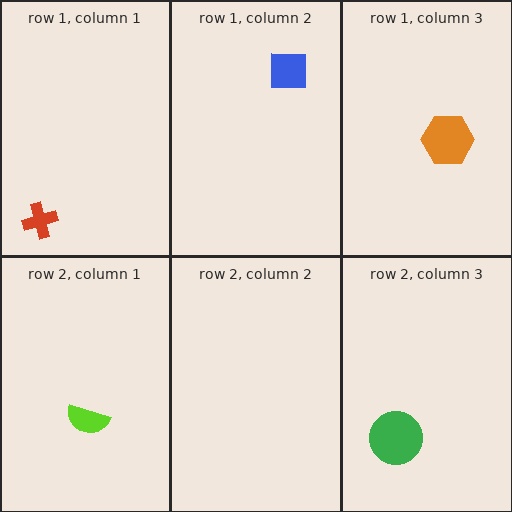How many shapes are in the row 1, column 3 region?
1.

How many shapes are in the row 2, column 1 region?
1.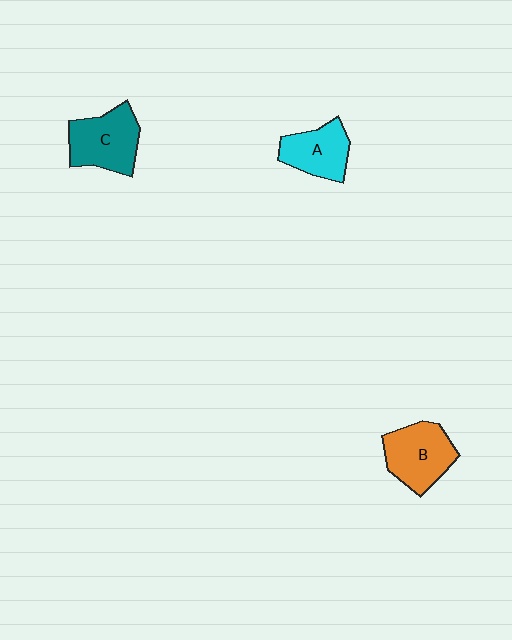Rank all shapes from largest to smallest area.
From largest to smallest: C (teal), B (orange), A (cyan).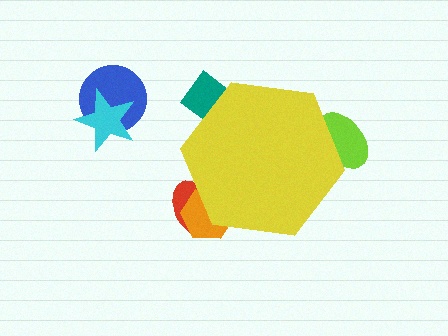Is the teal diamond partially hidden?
Yes, the teal diamond is partially hidden behind the yellow hexagon.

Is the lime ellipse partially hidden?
Yes, the lime ellipse is partially hidden behind the yellow hexagon.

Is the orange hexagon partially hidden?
Yes, the orange hexagon is partially hidden behind the yellow hexagon.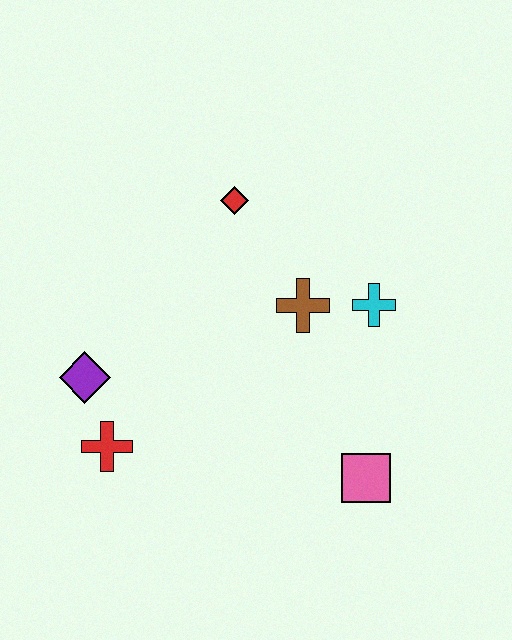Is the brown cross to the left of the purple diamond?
No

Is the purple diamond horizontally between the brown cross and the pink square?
No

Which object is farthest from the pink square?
The red diamond is farthest from the pink square.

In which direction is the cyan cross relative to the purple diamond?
The cyan cross is to the right of the purple diamond.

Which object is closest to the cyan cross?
The brown cross is closest to the cyan cross.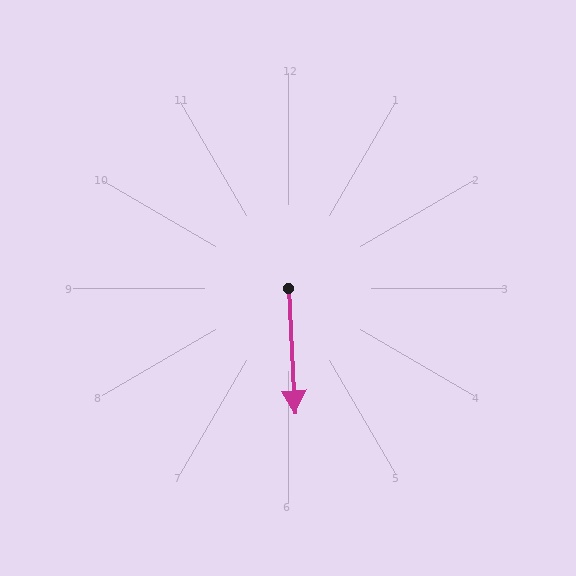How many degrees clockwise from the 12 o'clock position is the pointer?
Approximately 177 degrees.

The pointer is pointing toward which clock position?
Roughly 6 o'clock.